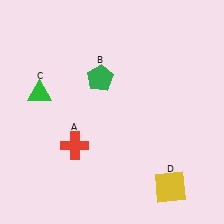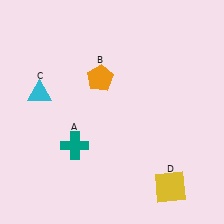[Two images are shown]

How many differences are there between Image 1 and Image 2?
There are 3 differences between the two images.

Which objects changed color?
A changed from red to teal. B changed from green to orange. C changed from green to cyan.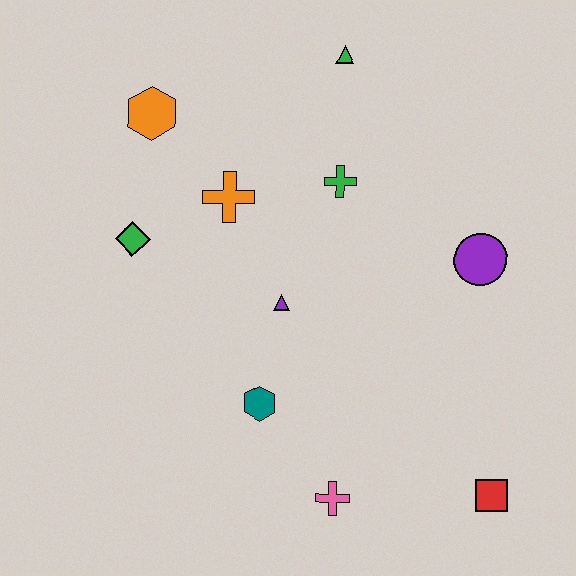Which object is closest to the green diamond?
The orange cross is closest to the green diamond.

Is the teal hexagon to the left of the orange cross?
No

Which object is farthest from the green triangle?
The red square is farthest from the green triangle.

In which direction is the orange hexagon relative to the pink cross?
The orange hexagon is above the pink cross.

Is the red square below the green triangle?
Yes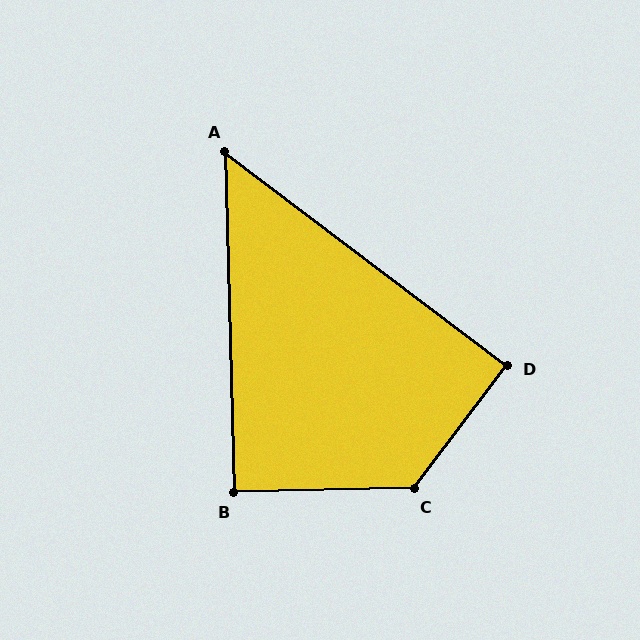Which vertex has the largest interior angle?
C, at approximately 129 degrees.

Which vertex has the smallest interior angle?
A, at approximately 51 degrees.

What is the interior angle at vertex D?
Approximately 90 degrees (approximately right).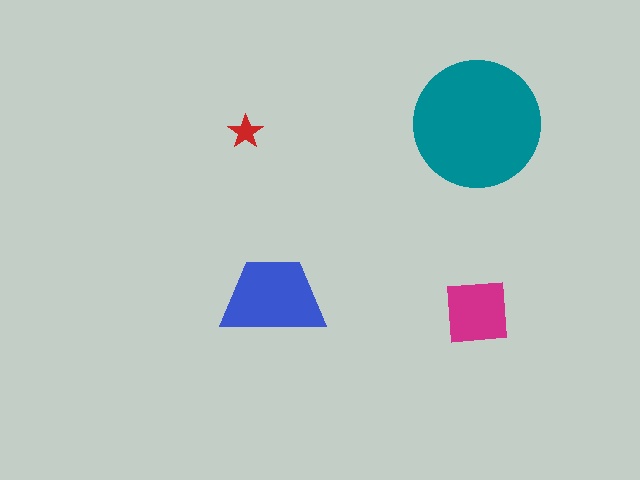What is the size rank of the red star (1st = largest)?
4th.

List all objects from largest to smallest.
The teal circle, the blue trapezoid, the magenta square, the red star.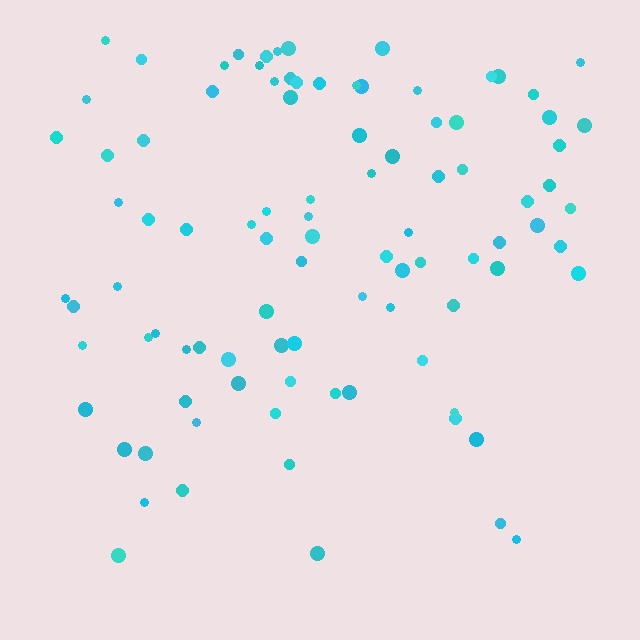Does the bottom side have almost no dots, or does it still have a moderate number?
Still a moderate number, just noticeably fewer than the top.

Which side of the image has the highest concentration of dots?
The top.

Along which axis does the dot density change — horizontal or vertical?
Vertical.